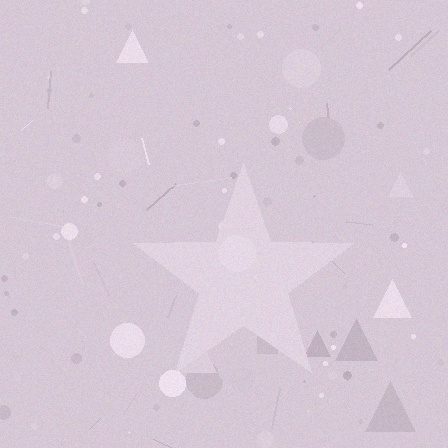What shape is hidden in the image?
A star is hidden in the image.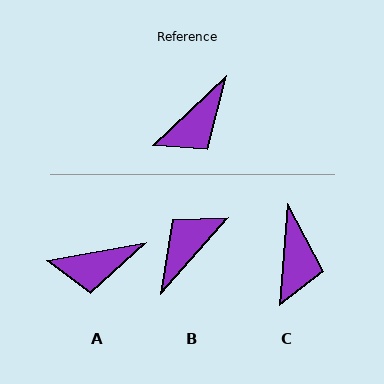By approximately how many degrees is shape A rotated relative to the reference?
Approximately 33 degrees clockwise.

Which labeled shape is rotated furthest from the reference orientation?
B, about 175 degrees away.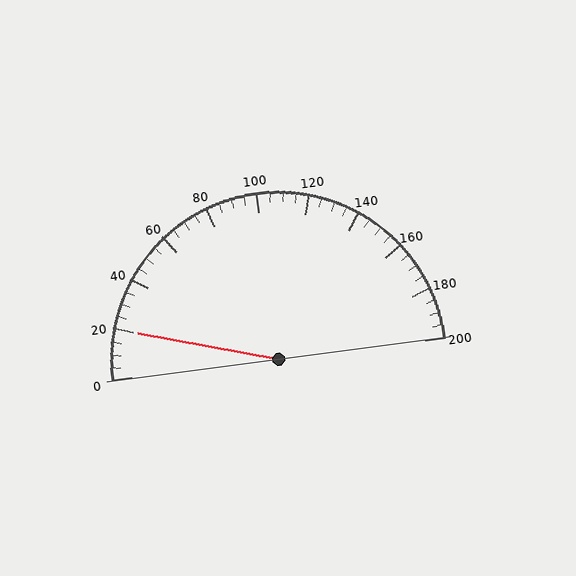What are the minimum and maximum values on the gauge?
The gauge ranges from 0 to 200.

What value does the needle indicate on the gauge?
The needle indicates approximately 20.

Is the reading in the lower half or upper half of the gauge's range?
The reading is in the lower half of the range (0 to 200).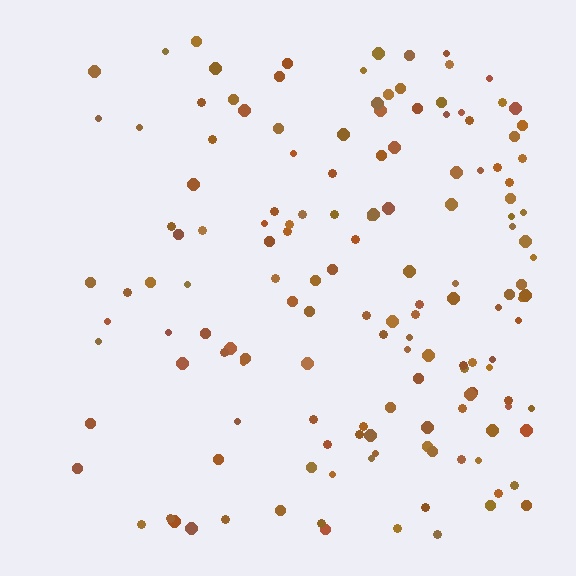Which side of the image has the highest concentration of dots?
The right.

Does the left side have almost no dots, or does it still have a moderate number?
Still a moderate number, just noticeably fewer than the right.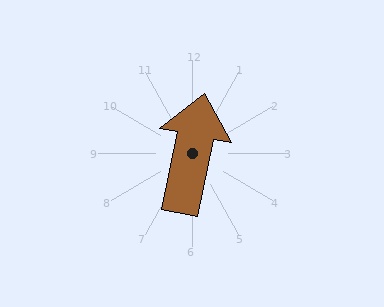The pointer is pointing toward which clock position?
Roughly 12 o'clock.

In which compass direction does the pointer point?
North.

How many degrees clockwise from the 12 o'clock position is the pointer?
Approximately 12 degrees.